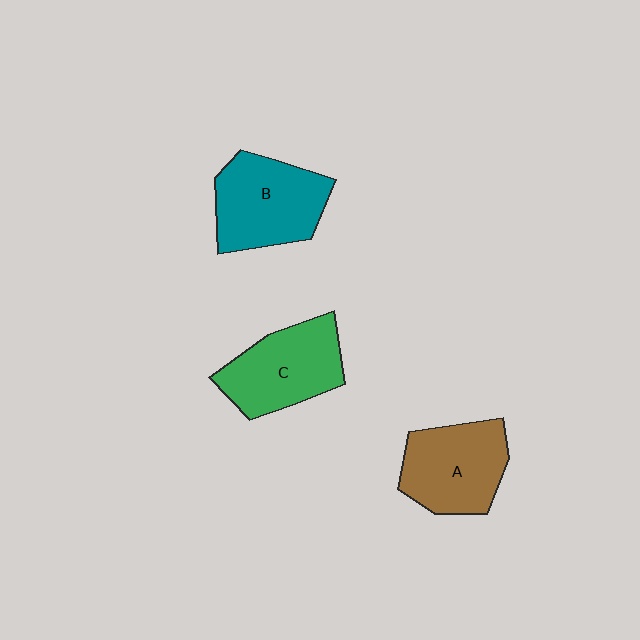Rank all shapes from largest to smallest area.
From largest to smallest: B (teal), A (brown), C (green).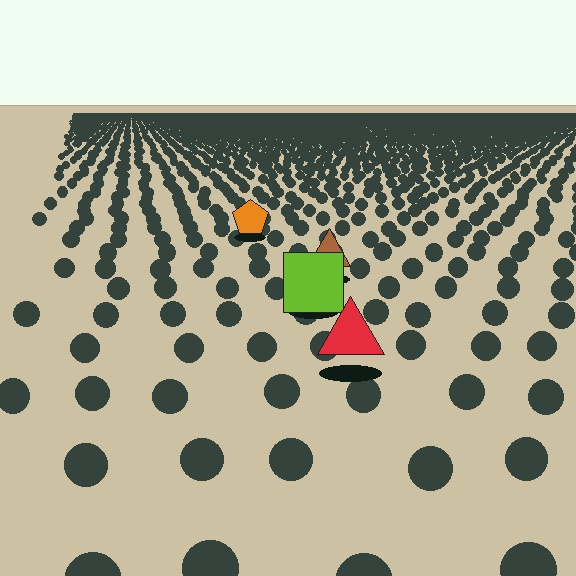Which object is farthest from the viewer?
The orange pentagon is farthest from the viewer. It appears smaller and the ground texture around it is denser.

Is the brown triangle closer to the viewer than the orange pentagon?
Yes. The brown triangle is closer — you can tell from the texture gradient: the ground texture is coarser near it.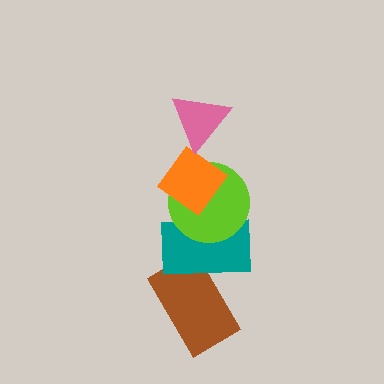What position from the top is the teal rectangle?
The teal rectangle is 4th from the top.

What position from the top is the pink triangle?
The pink triangle is 1st from the top.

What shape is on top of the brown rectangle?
The teal rectangle is on top of the brown rectangle.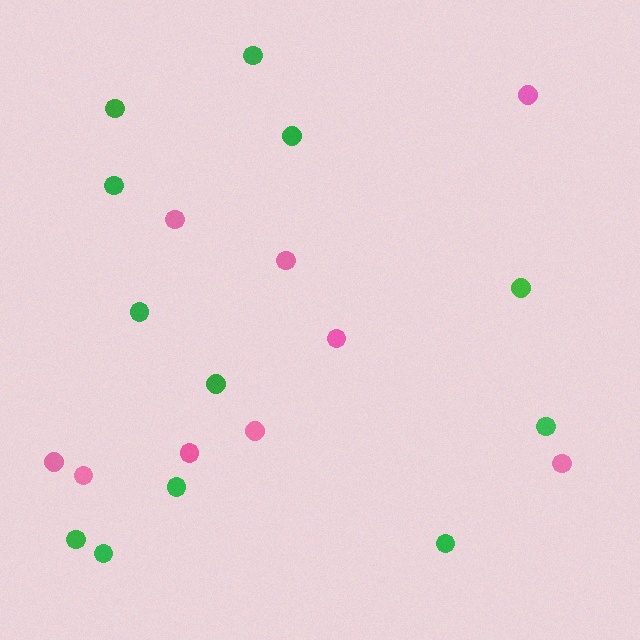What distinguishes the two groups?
There are 2 groups: one group of green circles (12) and one group of pink circles (9).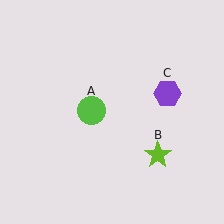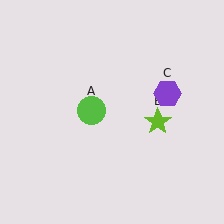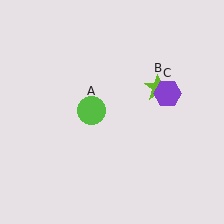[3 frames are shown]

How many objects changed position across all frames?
1 object changed position: lime star (object B).